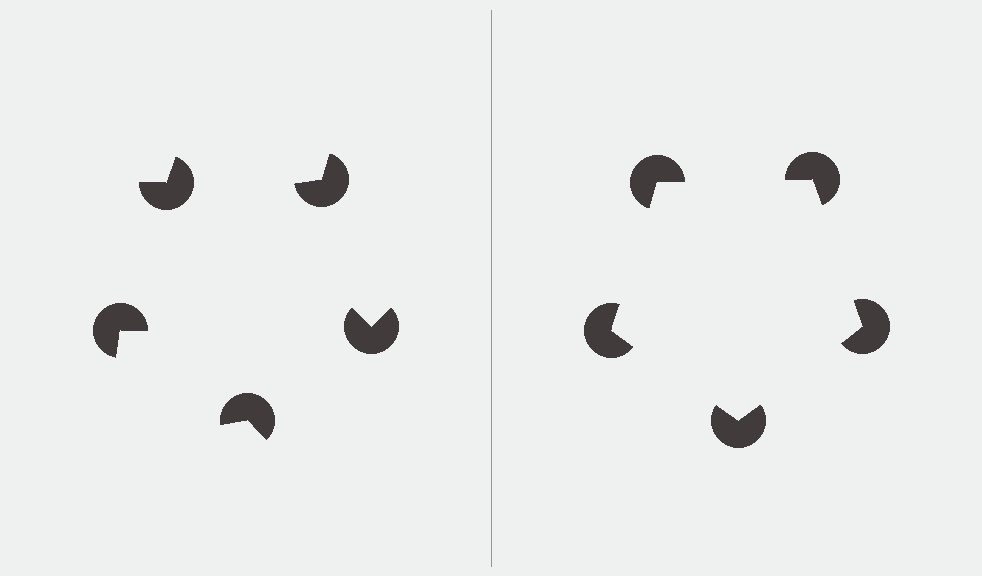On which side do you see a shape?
An illusory pentagon appears on the right side. On the left side the wedge cuts are rotated, so no coherent shape forms.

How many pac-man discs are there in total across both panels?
10 — 5 on each side.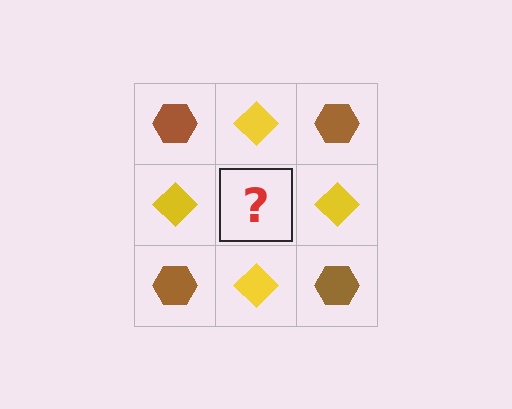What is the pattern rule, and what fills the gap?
The rule is that it alternates brown hexagon and yellow diamond in a checkerboard pattern. The gap should be filled with a brown hexagon.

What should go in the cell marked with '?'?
The missing cell should contain a brown hexagon.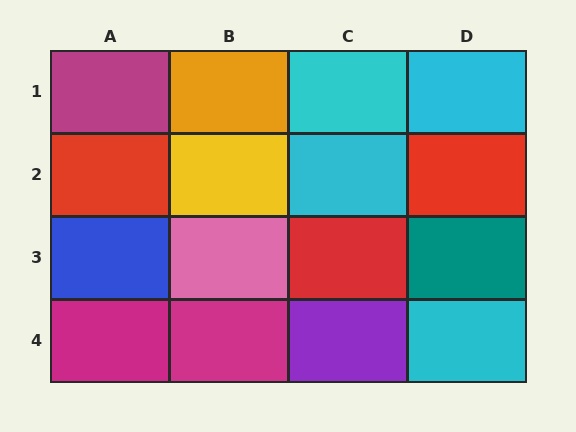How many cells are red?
3 cells are red.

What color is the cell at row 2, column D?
Red.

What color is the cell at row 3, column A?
Blue.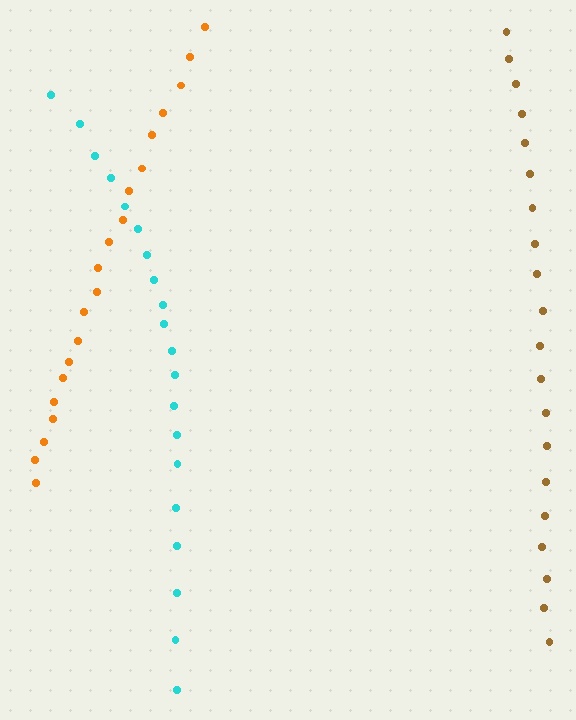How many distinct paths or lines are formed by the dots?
There are 3 distinct paths.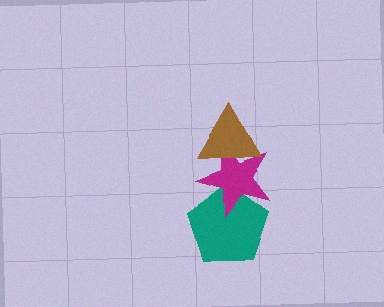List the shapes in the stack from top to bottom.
From top to bottom: the brown triangle, the magenta star, the teal pentagon.